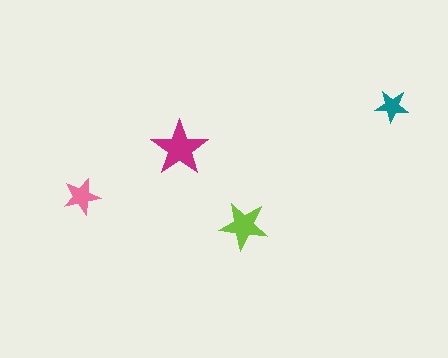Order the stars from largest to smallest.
the magenta one, the lime one, the pink one, the teal one.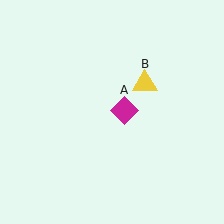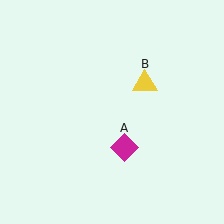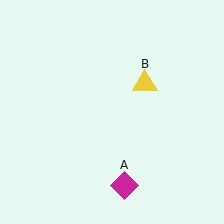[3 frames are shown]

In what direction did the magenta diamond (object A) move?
The magenta diamond (object A) moved down.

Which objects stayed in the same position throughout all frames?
Yellow triangle (object B) remained stationary.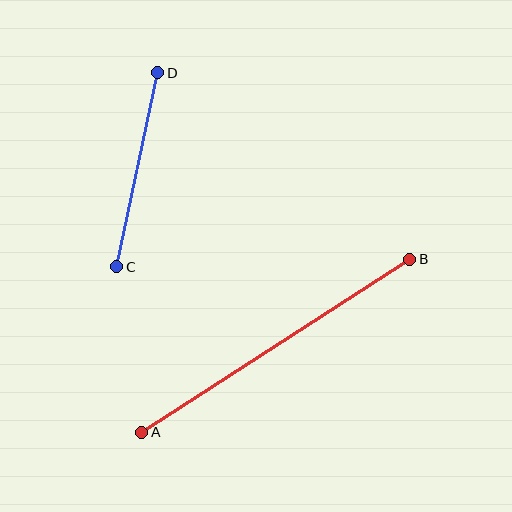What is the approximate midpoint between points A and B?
The midpoint is at approximately (276, 346) pixels.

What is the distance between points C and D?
The distance is approximately 198 pixels.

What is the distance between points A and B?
The distance is approximately 319 pixels.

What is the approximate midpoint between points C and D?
The midpoint is at approximately (137, 170) pixels.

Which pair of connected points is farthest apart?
Points A and B are farthest apart.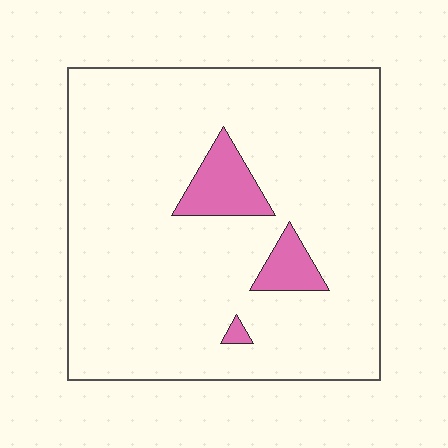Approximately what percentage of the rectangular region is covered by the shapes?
Approximately 10%.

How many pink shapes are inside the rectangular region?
3.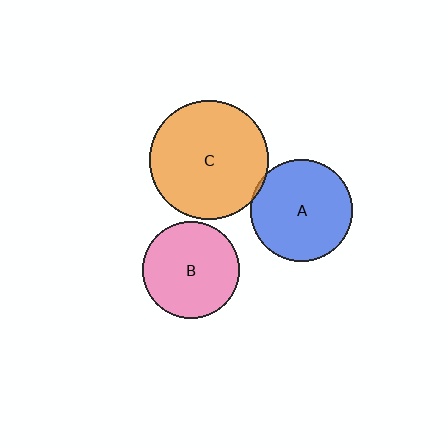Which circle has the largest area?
Circle C (orange).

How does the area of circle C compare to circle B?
Approximately 1.5 times.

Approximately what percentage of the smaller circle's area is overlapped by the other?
Approximately 5%.